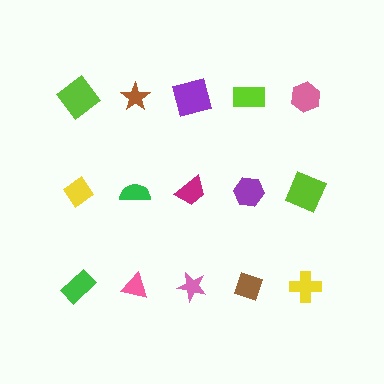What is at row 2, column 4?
A purple hexagon.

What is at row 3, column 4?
A brown diamond.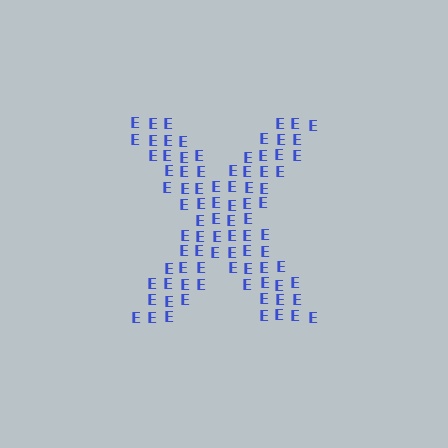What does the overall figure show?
The overall figure shows the letter X.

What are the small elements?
The small elements are letter E's.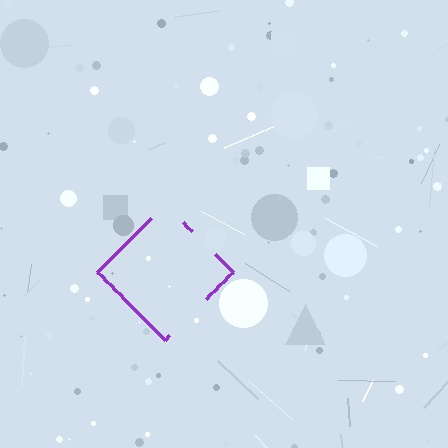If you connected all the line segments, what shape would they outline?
They would outline a diamond.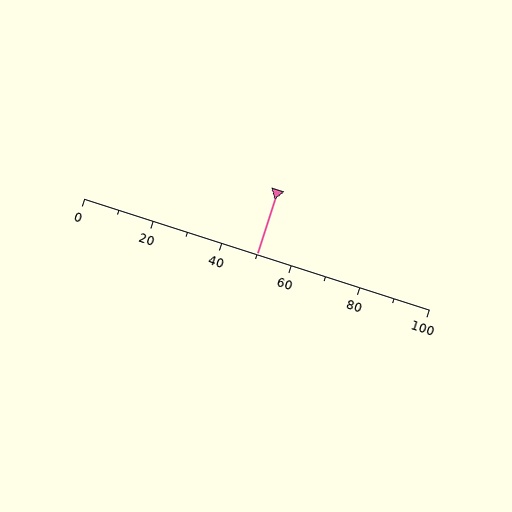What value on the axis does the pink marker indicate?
The marker indicates approximately 50.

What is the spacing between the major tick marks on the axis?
The major ticks are spaced 20 apart.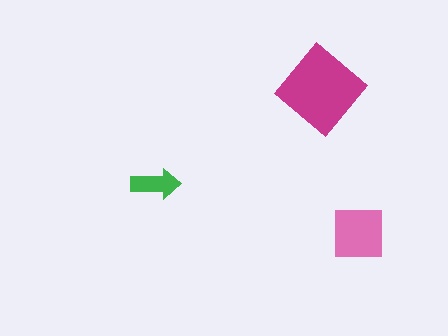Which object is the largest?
The magenta diamond.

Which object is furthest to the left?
The green arrow is leftmost.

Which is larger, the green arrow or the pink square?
The pink square.